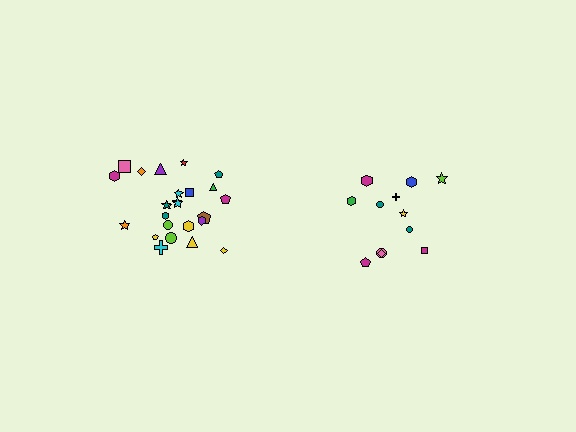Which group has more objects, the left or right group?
The left group.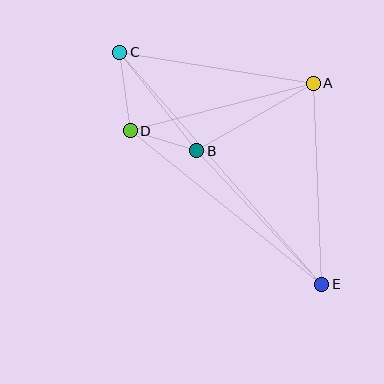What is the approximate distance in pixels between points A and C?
The distance between A and C is approximately 196 pixels.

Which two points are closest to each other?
Points B and D are closest to each other.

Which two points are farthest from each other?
Points C and E are farthest from each other.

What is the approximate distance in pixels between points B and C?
The distance between B and C is approximately 125 pixels.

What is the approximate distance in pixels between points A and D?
The distance between A and D is approximately 189 pixels.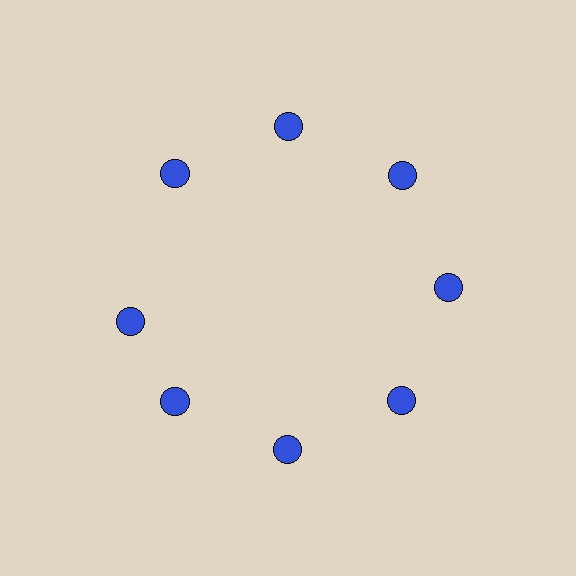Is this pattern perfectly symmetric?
No. The 8 blue circles are arranged in a ring, but one element near the 9 o'clock position is rotated out of alignment along the ring, breaking the 8-fold rotational symmetry.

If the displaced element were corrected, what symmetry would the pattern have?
It would have 8-fold rotational symmetry — the pattern would map onto itself every 45 degrees.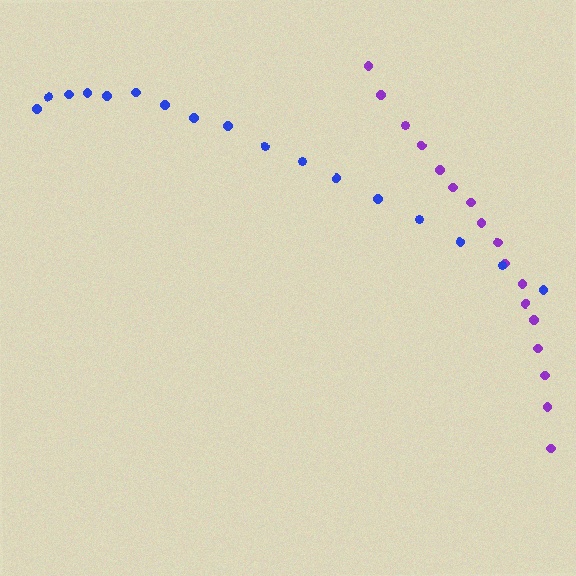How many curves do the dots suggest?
There are 2 distinct paths.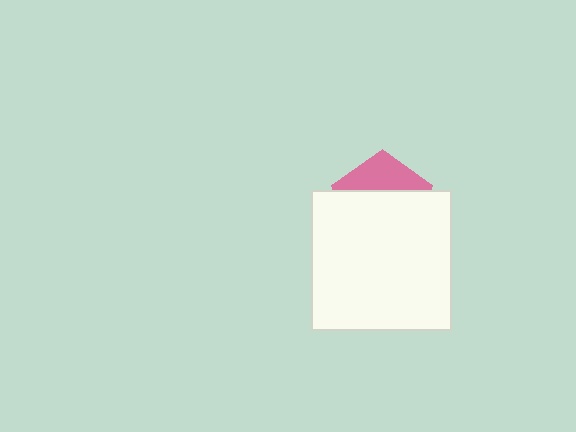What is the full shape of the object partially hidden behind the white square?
The partially hidden object is a pink pentagon.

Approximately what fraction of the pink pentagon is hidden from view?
Roughly 67% of the pink pentagon is hidden behind the white square.